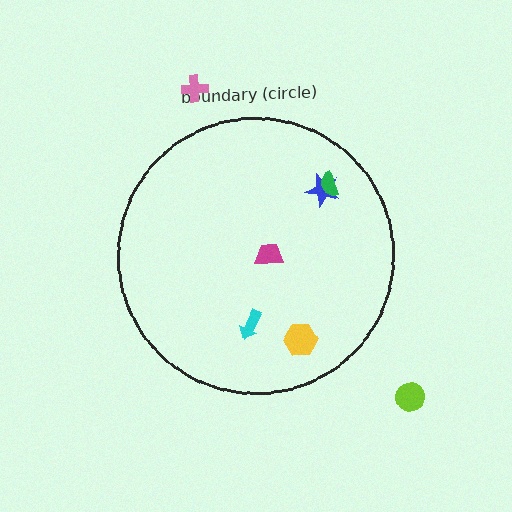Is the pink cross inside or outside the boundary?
Outside.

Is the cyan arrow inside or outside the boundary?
Inside.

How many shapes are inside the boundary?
5 inside, 2 outside.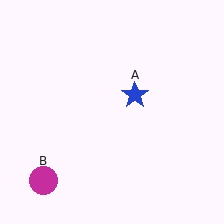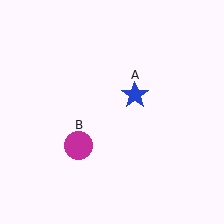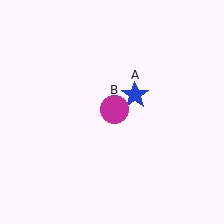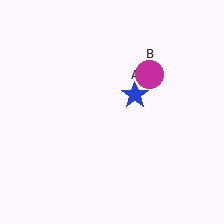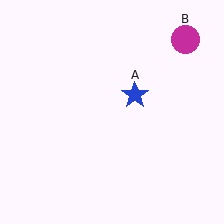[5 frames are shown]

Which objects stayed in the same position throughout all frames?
Blue star (object A) remained stationary.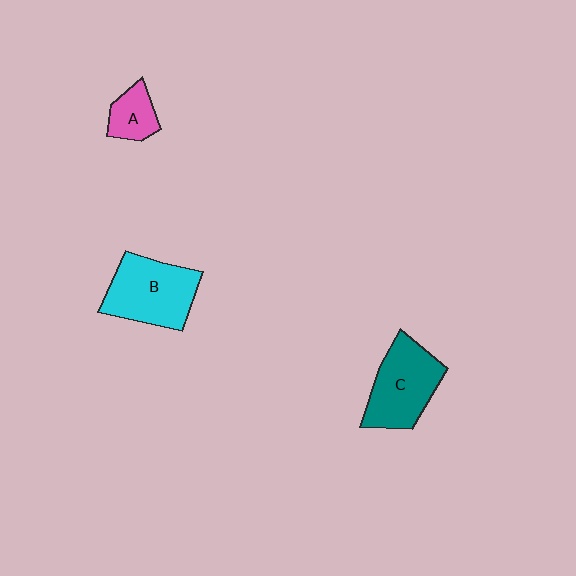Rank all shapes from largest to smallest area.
From largest to smallest: B (cyan), C (teal), A (pink).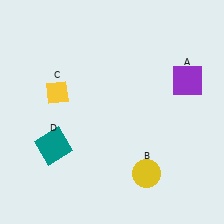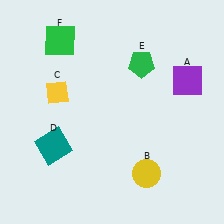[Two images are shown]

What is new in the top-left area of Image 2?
A green square (F) was added in the top-left area of Image 2.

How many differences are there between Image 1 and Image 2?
There are 2 differences between the two images.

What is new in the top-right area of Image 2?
A green pentagon (E) was added in the top-right area of Image 2.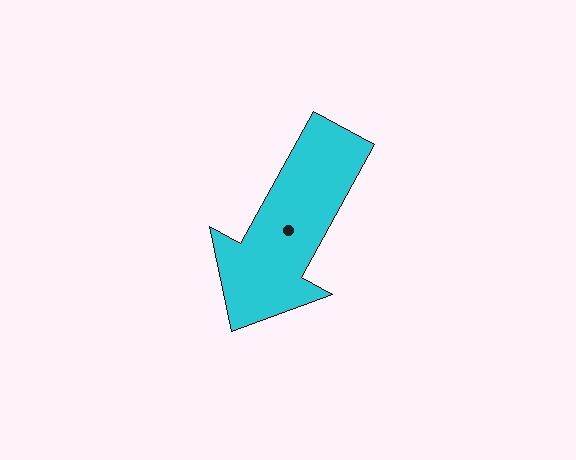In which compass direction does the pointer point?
Southwest.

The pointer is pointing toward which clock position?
Roughly 7 o'clock.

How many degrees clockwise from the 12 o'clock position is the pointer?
Approximately 209 degrees.